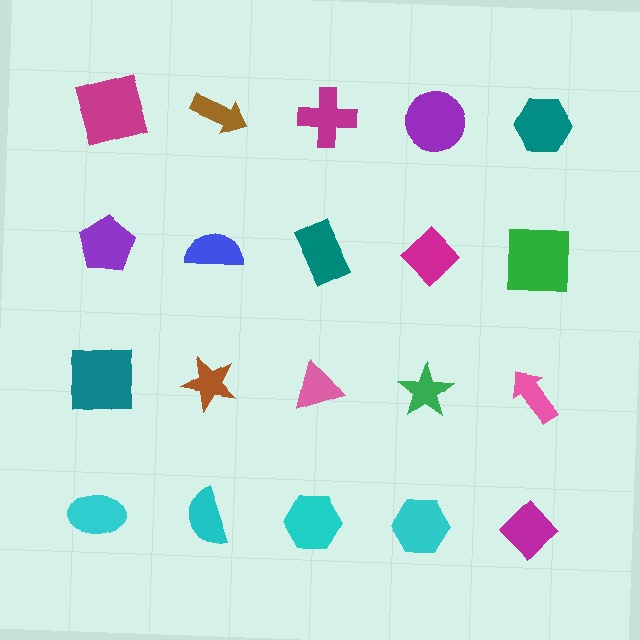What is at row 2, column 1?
A purple pentagon.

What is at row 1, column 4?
A purple circle.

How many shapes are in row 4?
5 shapes.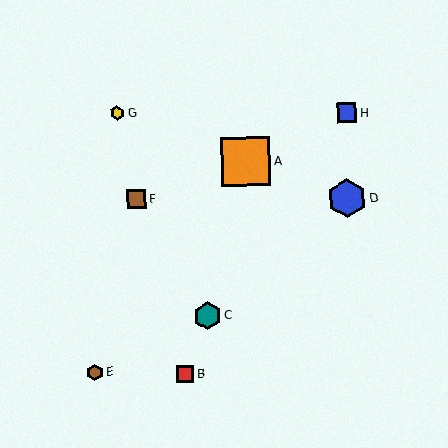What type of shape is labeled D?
Shape D is a blue hexagon.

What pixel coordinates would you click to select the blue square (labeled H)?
Click at (347, 113) to select the blue square H.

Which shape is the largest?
The orange square (labeled A) is the largest.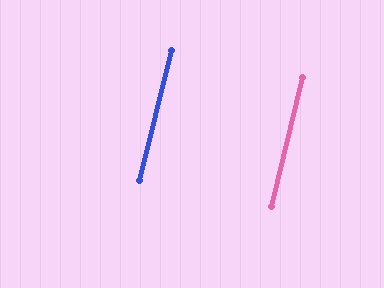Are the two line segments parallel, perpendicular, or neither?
Parallel — their directions differ by only 0.4°.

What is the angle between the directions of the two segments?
Approximately 0 degrees.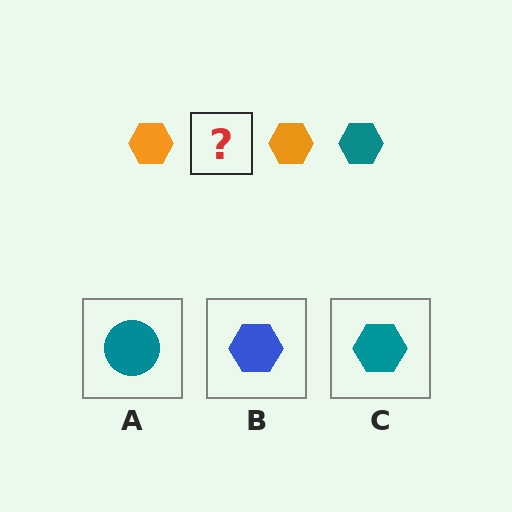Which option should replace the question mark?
Option C.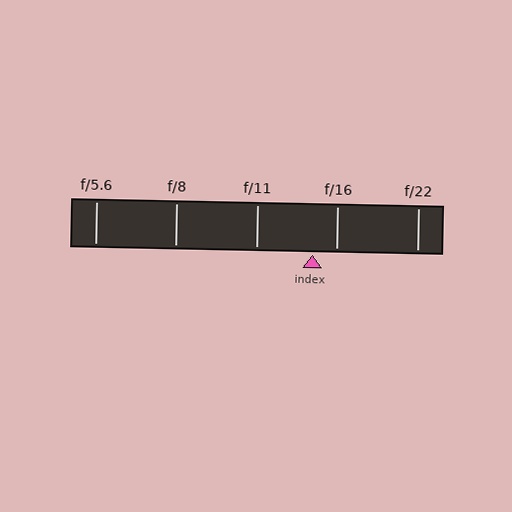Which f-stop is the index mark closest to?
The index mark is closest to f/16.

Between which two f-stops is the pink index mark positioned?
The index mark is between f/11 and f/16.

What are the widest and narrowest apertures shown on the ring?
The widest aperture shown is f/5.6 and the narrowest is f/22.